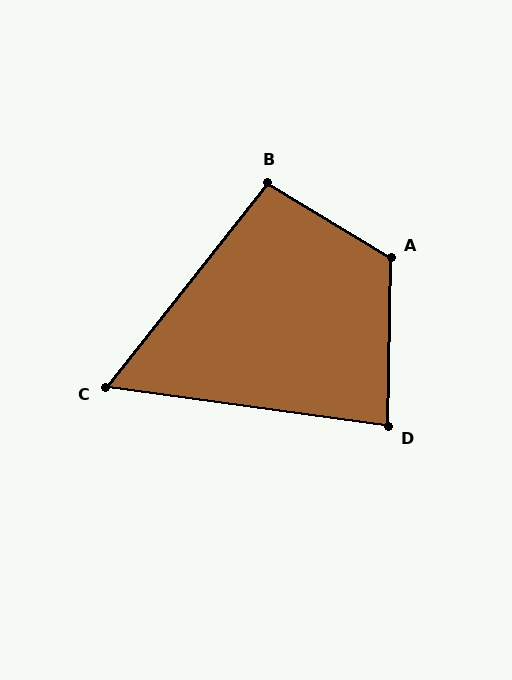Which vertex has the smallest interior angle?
C, at approximately 60 degrees.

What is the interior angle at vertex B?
Approximately 97 degrees (obtuse).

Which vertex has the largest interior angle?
A, at approximately 120 degrees.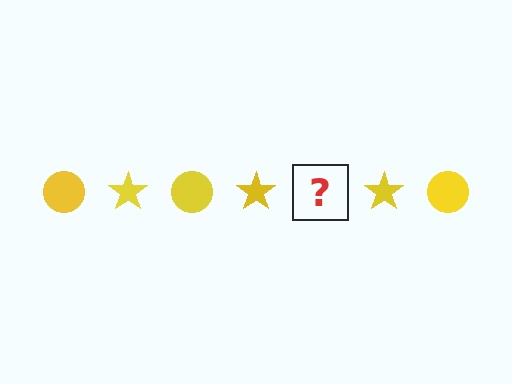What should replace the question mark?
The question mark should be replaced with a yellow circle.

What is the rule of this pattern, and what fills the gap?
The rule is that the pattern cycles through circle, star shapes in yellow. The gap should be filled with a yellow circle.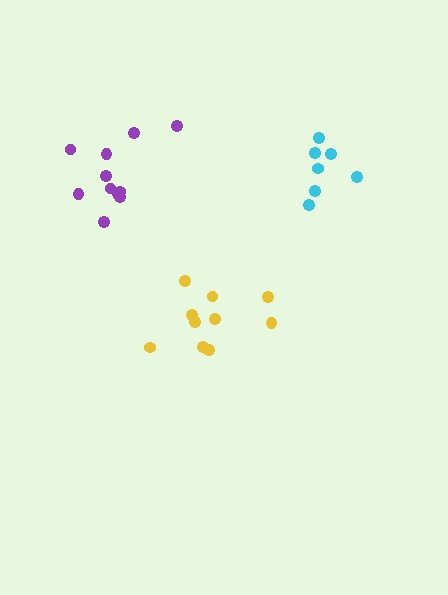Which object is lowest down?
The yellow cluster is bottommost.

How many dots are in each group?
Group 1: 7 dots, Group 2: 10 dots, Group 3: 11 dots (28 total).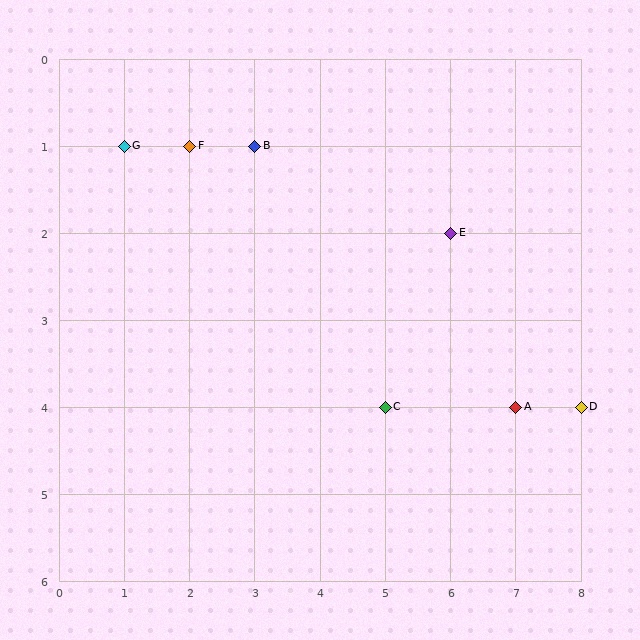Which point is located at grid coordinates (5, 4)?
Point C is at (5, 4).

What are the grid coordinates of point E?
Point E is at grid coordinates (6, 2).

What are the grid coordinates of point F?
Point F is at grid coordinates (2, 1).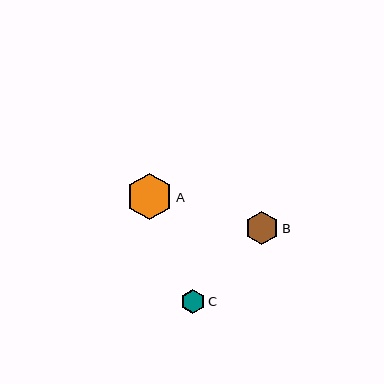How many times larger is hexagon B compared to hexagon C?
Hexagon B is approximately 1.4 times the size of hexagon C.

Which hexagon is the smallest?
Hexagon C is the smallest with a size of approximately 25 pixels.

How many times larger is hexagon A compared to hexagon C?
Hexagon A is approximately 1.9 times the size of hexagon C.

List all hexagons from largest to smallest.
From largest to smallest: A, B, C.